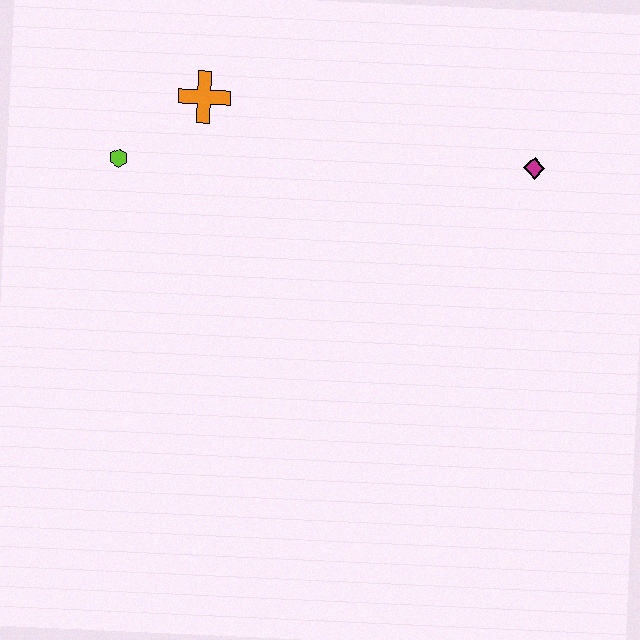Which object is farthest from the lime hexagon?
The magenta diamond is farthest from the lime hexagon.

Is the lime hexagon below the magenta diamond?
Yes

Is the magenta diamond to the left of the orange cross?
No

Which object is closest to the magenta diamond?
The orange cross is closest to the magenta diamond.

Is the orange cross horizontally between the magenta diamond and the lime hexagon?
Yes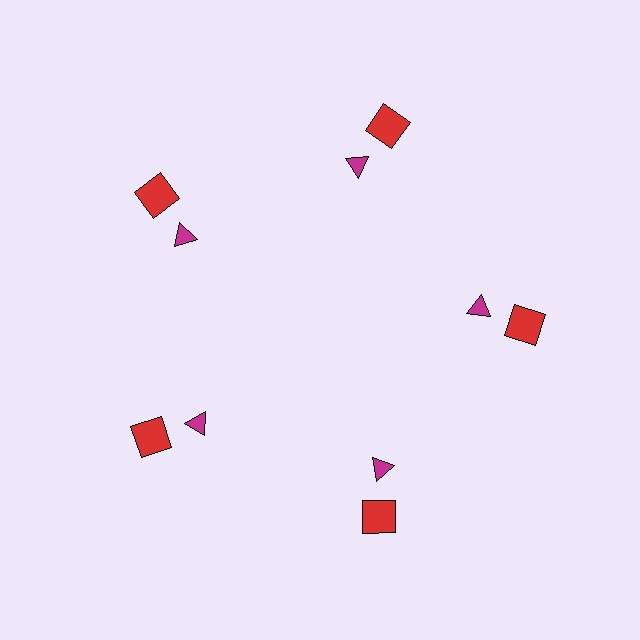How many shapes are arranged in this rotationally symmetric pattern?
There are 10 shapes, arranged in 5 groups of 2.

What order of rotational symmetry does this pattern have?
This pattern has 5-fold rotational symmetry.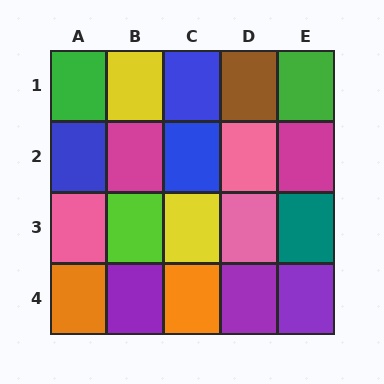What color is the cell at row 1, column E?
Green.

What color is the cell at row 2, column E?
Magenta.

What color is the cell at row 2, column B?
Magenta.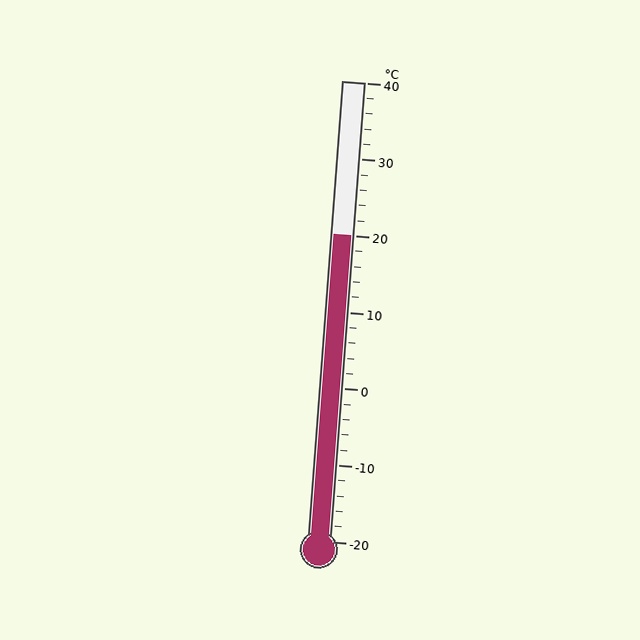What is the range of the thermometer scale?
The thermometer scale ranges from -20°C to 40°C.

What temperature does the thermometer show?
The thermometer shows approximately 20°C.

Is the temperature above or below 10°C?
The temperature is above 10°C.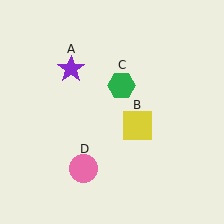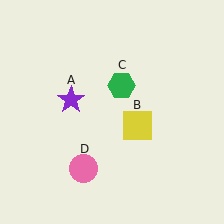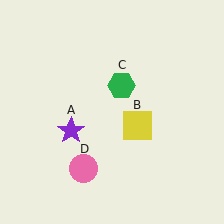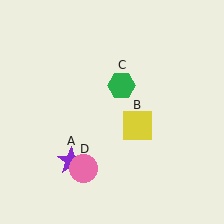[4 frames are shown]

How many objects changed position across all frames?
1 object changed position: purple star (object A).